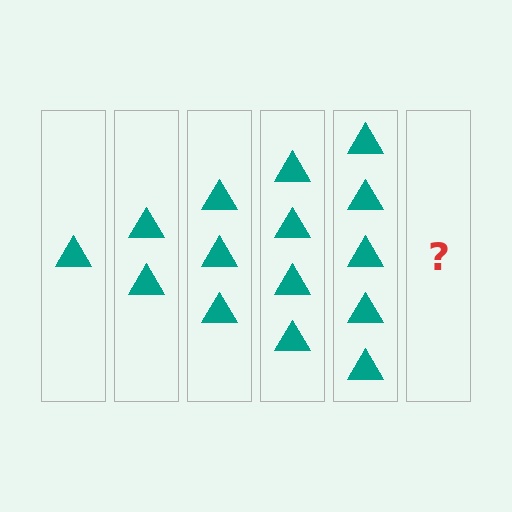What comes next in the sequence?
The next element should be 6 triangles.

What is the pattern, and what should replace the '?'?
The pattern is that each step adds one more triangle. The '?' should be 6 triangles.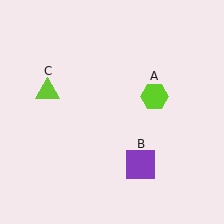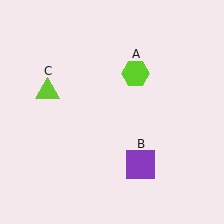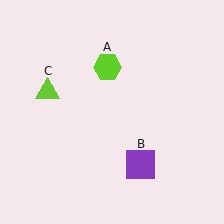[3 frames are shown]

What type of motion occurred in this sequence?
The lime hexagon (object A) rotated counterclockwise around the center of the scene.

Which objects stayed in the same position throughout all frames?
Purple square (object B) and lime triangle (object C) remained stationary.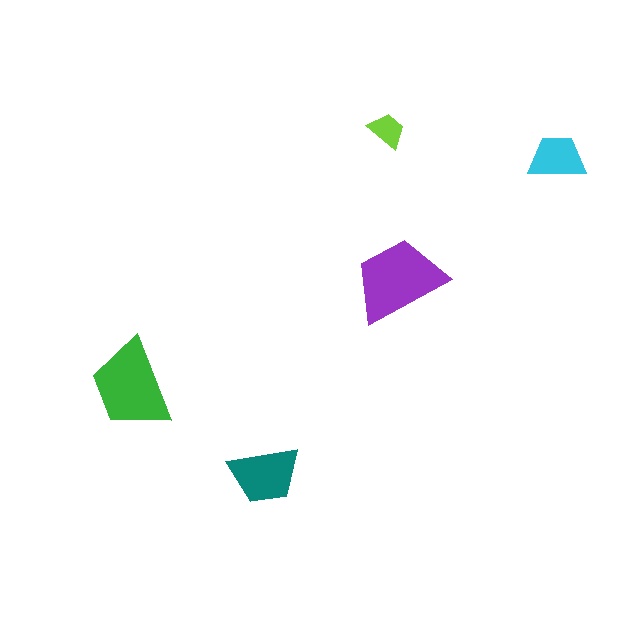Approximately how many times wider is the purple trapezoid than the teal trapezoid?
About 1.5 times wider.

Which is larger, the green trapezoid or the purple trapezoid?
The purple one.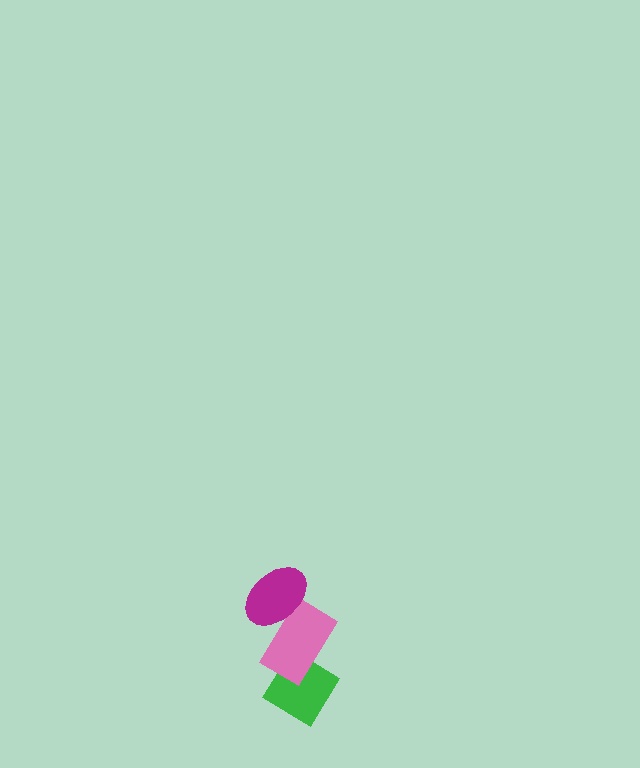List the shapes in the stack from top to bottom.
From top to bottom: the magenta ellipse, the pink rectangle, the green diamond.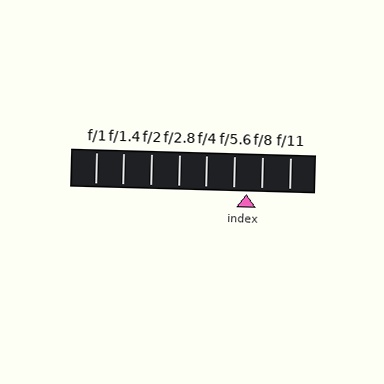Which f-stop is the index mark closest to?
The index mark is closest to f/5.6.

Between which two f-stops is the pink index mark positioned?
The index mark is between f/5.6 and f/8.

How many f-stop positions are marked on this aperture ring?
There are 8 f-stop positions marked.